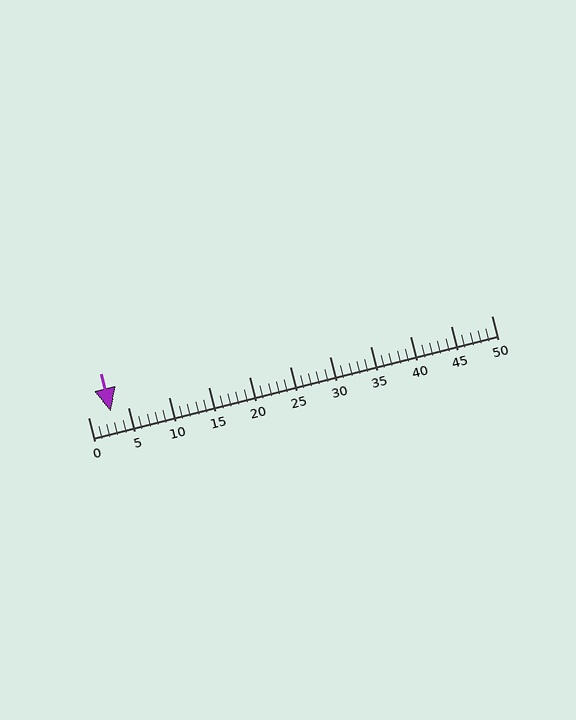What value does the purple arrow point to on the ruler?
The purple arrow points to approximately 3.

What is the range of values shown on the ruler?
The ruler shows values from 0 to 50.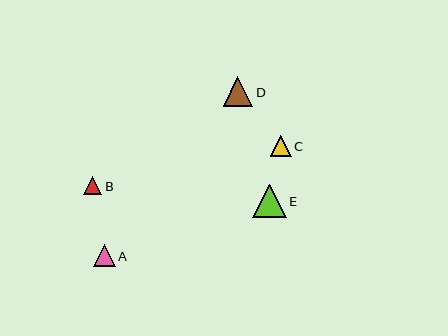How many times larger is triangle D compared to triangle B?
Triangle D is approximately 1.6 times the size of triangle B.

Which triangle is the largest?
Triangle E is the largest with a size of approximately 33 pixels.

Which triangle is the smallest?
Triangle B is the smallest with a size of approximately 18 pixels.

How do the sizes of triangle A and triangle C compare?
Triangle A and triangle C are approximately the same size.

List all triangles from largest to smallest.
From largest to smallest: E, D, A, C, B.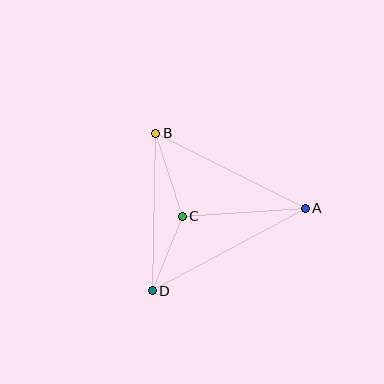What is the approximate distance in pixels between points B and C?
The distance between B and C is approximately 87 pixels.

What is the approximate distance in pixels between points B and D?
The distance between B and D is approximately 157 pixels.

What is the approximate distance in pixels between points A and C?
The distance between A and C is approximately 123 pixels.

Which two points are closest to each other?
Points C and D are closest to each other.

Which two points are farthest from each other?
Points A and D are farthest from each other.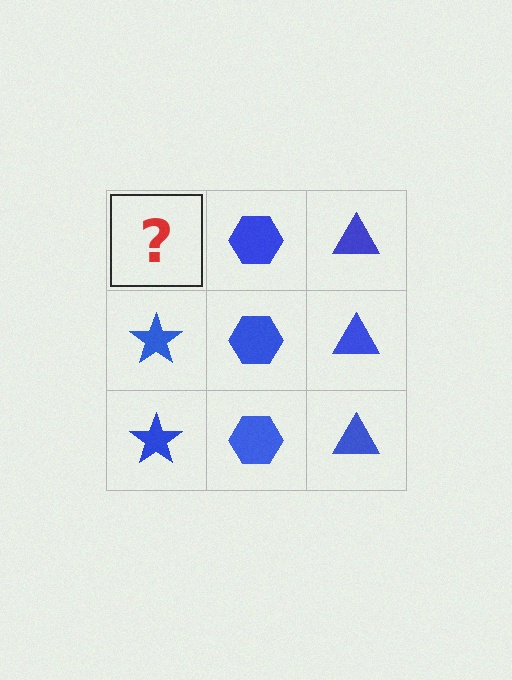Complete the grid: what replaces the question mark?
The question mark should be replaced with a blue star.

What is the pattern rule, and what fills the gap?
The rule is that each column has a consistent shape. The gap should be filled with a blue star.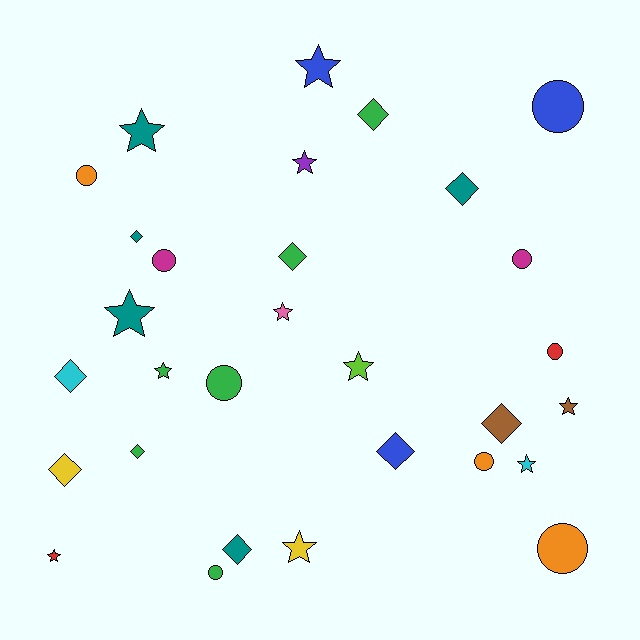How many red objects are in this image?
There are 2 red objects.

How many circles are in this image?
There are 9 circles.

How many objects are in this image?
There are 30 objects.